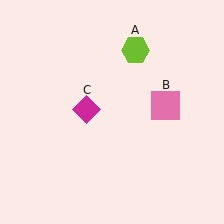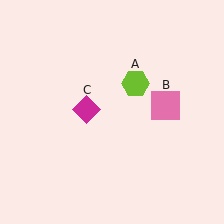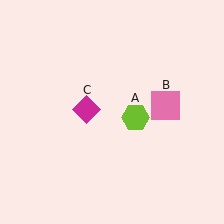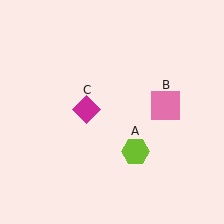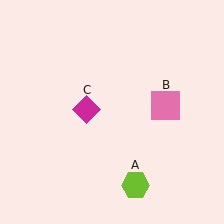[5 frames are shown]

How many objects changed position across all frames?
1 object changed position: lime hexagon (object A).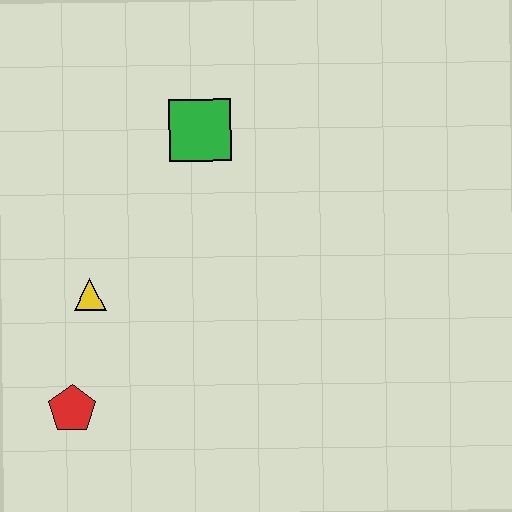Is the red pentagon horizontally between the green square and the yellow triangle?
No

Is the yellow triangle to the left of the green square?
Yes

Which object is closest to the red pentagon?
The yellow triangle is closest to the red pentagon.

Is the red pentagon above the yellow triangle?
No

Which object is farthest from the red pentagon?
The green square is farthest from the red pentagon.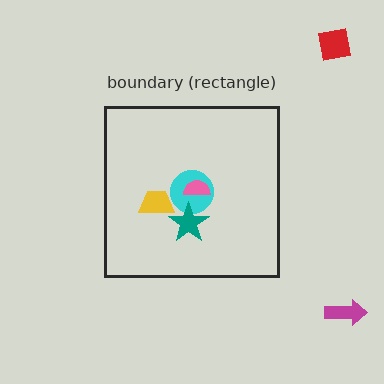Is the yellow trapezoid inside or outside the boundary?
Inside.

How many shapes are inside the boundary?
4 inside, 2 outside.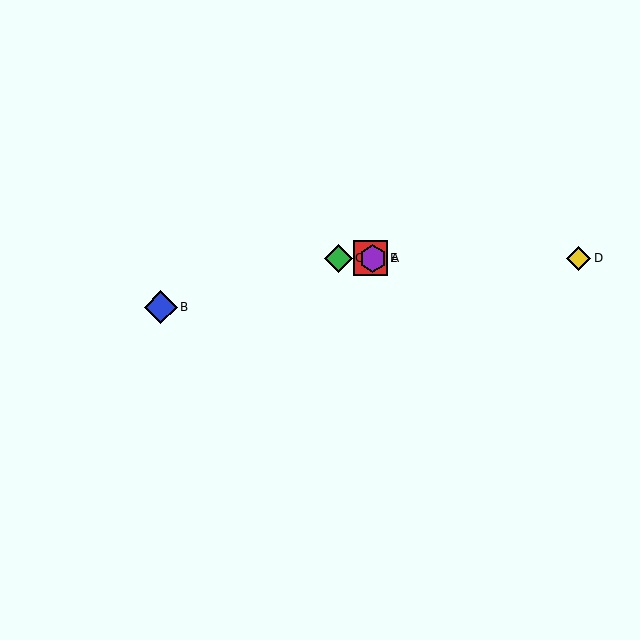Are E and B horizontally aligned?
No, E is at y≈258 and B is at y≈307.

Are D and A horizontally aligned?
Yes, both are at y≈258.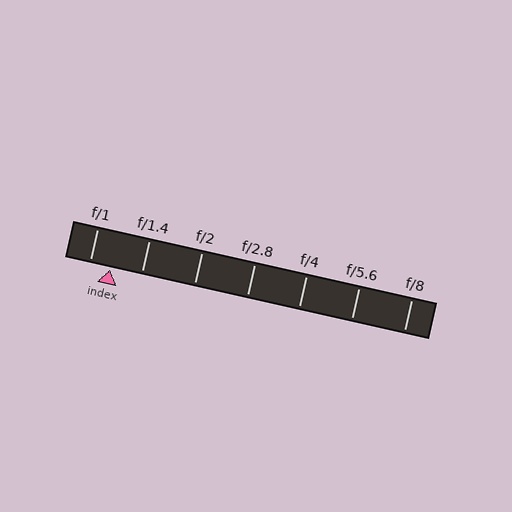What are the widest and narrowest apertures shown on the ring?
The widest aperture shown is f/1 and the narrowest is f/8.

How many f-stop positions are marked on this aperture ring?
There are 7 f-stop positions marked.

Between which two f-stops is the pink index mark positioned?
The index mark is between f/1 and f/1.4.